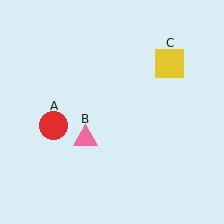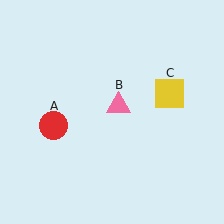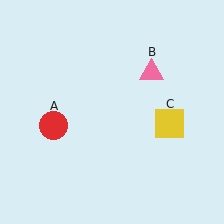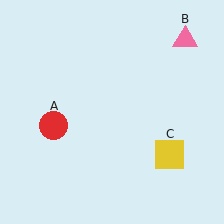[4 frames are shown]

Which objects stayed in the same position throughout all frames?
Red circle (object A) remained stationary.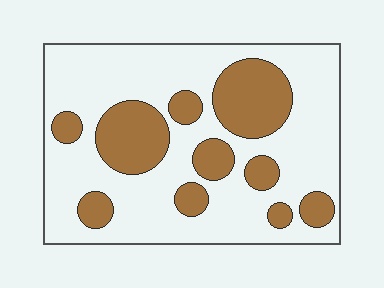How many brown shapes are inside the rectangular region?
10.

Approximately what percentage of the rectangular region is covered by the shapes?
Approximately 30%.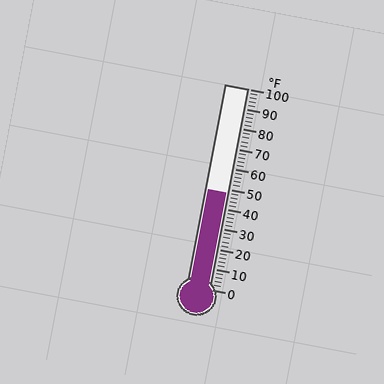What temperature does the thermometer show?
The thermometer shows approximately 48°F.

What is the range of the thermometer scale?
The thermometer scale ranges from 0°F to 100°F.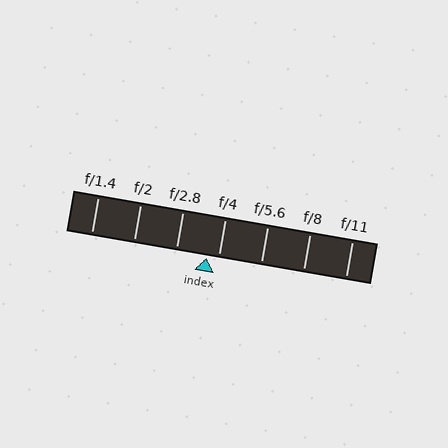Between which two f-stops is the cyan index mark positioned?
The index mark is between f/2.8 and f/4.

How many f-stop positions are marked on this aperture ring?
There are 7 f-stop positions marked.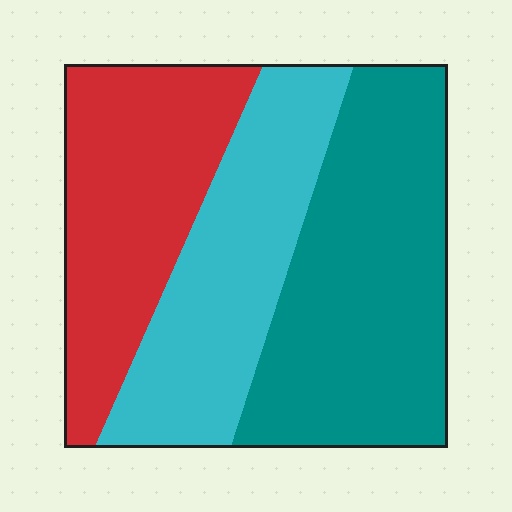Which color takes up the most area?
Teal, at roughly 40%.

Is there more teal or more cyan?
Teal.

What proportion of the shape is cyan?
Cyan takes up between a quarter and a half of the shape.